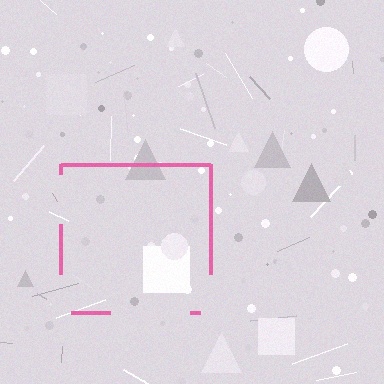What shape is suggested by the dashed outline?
The dashed outline suggests a square.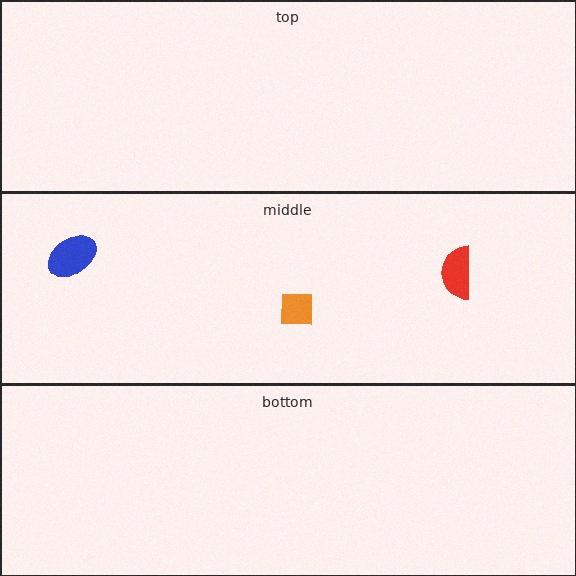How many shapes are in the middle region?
3.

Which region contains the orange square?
The middle region.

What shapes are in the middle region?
The blue ellipse, the red semicircle, the orange square.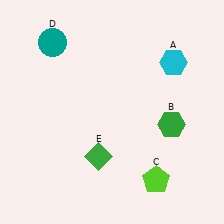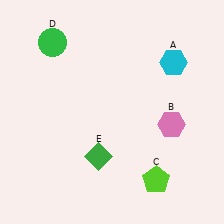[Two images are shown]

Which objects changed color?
B changed from green to pink. D changed from teal to green.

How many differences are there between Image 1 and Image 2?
There are 2 differences between the two images.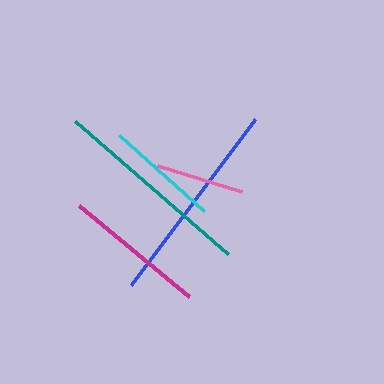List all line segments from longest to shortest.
From longest to shortest: blue, teal, magenta, cyan, pink.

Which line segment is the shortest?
The pink line is the shortest at approximately 88 pixels.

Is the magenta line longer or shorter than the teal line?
The teal line is longer than the magenta line.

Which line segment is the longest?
The blue line is the longest at approximately 207 pixels.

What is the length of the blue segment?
The blue segment is approximately 207 pixels long.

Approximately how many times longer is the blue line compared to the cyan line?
The blue line is approximately 1.8 times the length of the cyan line.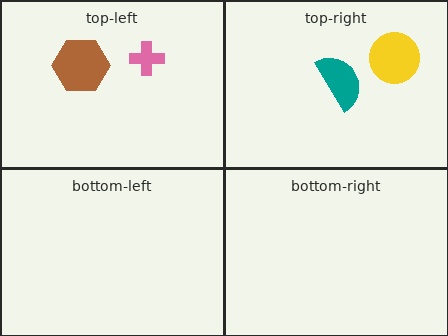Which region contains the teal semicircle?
The top-right region.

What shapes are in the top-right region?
The teal semicircle, the yellow circle.